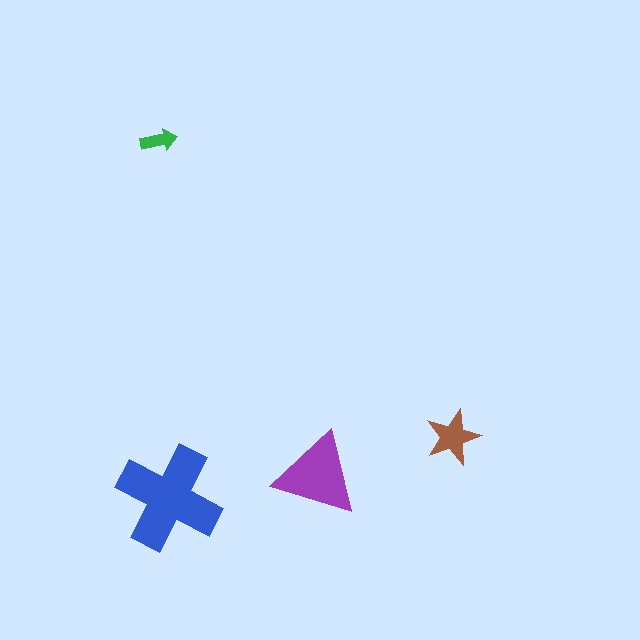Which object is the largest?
The blue cross.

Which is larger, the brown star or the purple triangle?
The purple triangle.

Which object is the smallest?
The green arrow.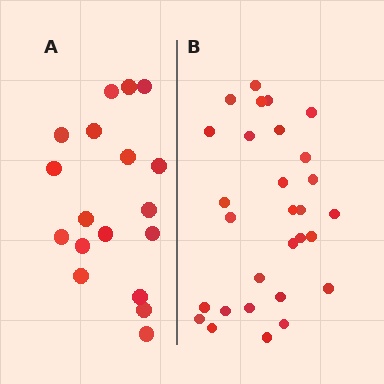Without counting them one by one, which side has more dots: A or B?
Region B (the right region) has more dots.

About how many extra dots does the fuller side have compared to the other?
Region B has roughly 12 or so more dots than region A.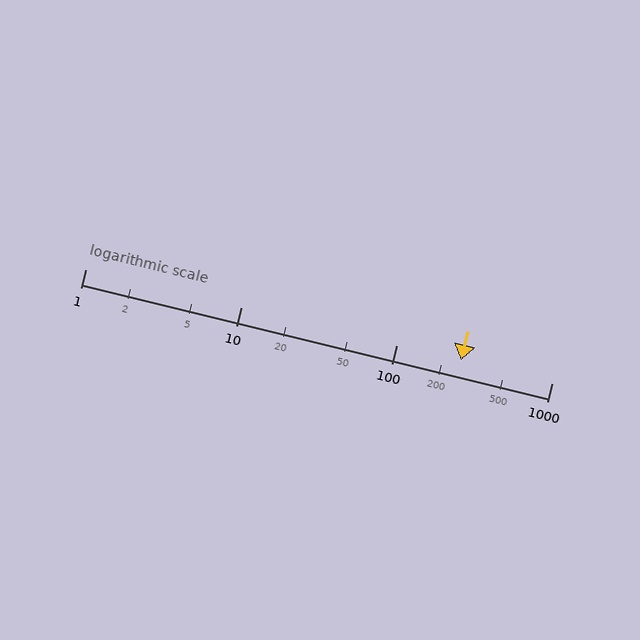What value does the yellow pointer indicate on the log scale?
The pointer indicates approximately 260.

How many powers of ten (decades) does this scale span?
The scale spans 3 decades, from 1 to 1000.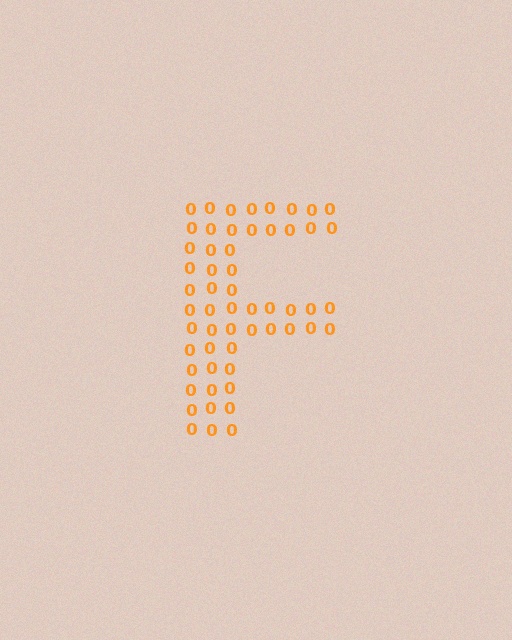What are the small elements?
The small elements are digit 0's.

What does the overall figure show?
The overall figure shows the letter F.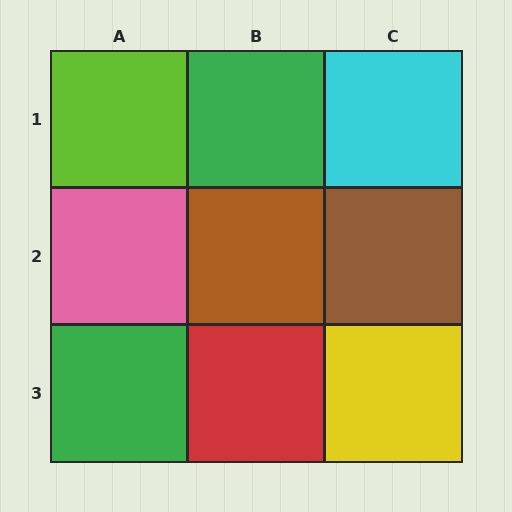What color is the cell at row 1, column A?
Lime.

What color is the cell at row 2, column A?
Pink.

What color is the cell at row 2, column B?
Brown.